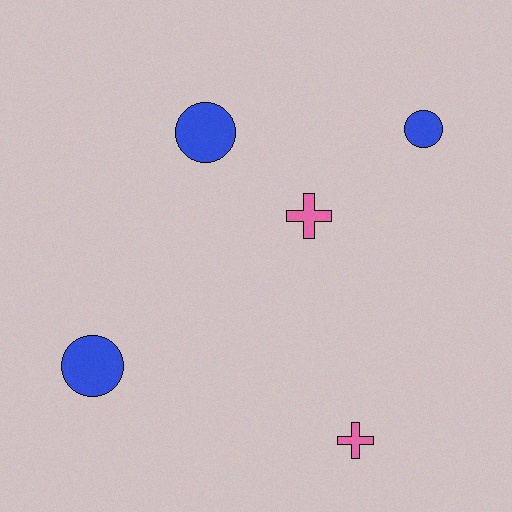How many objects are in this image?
There are 5 objects.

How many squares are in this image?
There are no squares.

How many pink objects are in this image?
There are 2 pink objects.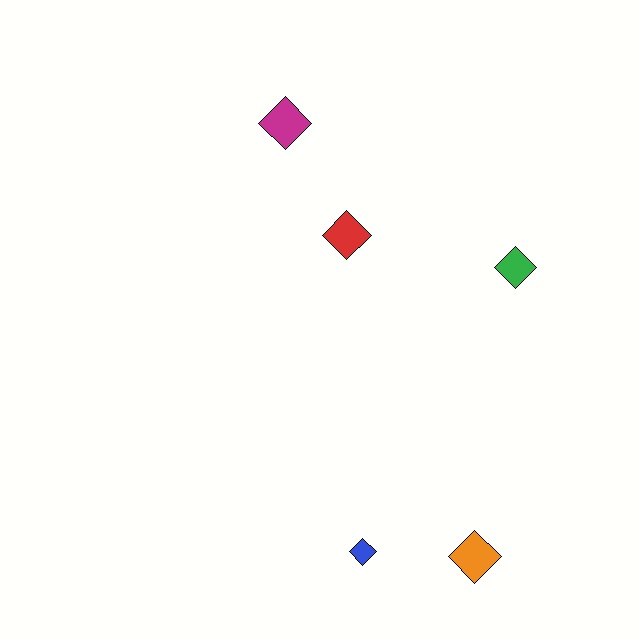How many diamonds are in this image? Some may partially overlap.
There are 5 diamonds.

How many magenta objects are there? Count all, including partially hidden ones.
There is 1 magenta object.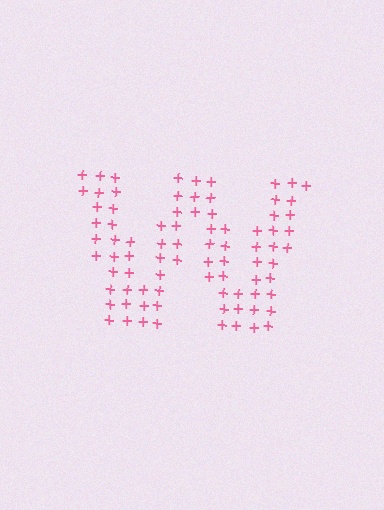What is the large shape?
The large shape is the letter W.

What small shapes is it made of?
It is made of small plus signs.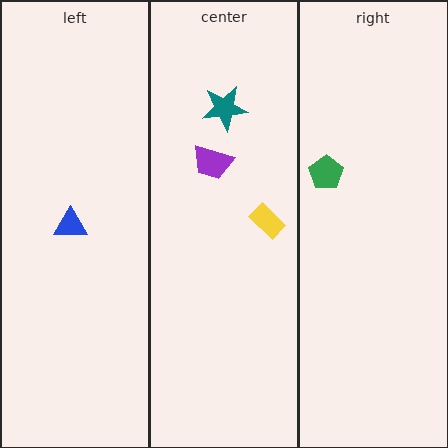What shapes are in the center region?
The purple trapezoid, the yellow rectangle, the teal star.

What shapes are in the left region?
The blue triangle.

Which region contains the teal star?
The center region.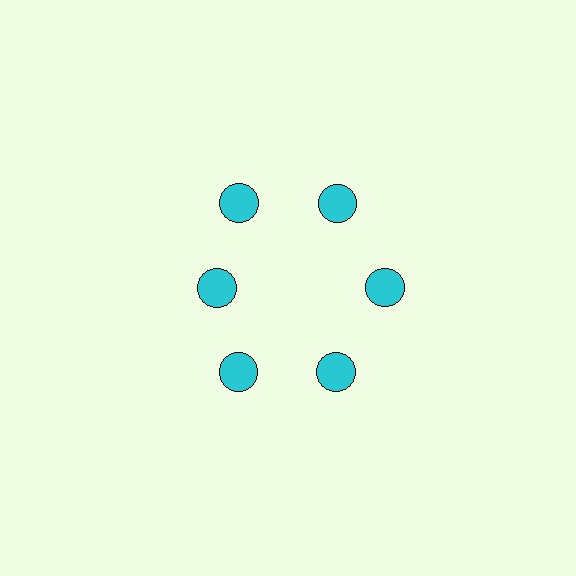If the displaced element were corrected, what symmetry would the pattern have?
It would have 6-fold rotational symmetry — the pattern would map onto itself every 60 degrees.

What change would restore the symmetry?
The symmetry would be restored by moving it outward, back onto the ring so that all 6 circles sit at equal angles and equal distance from the center.